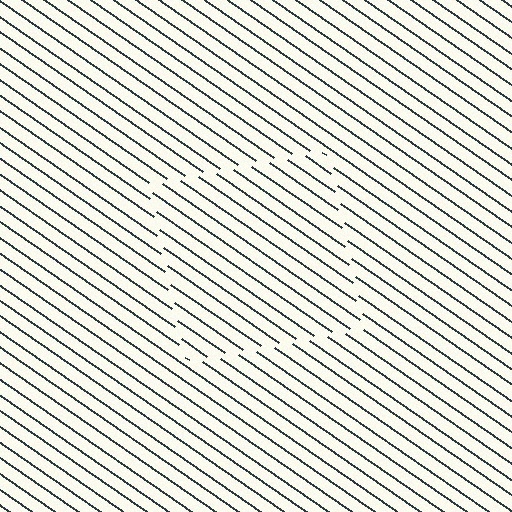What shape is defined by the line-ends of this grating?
An illusory square. The interior of the shape contains the same grating, shifted by half a period — the contour is defined by the phase discontinuity where line-ends from the inner and outer gratings abut.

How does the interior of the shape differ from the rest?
The interior of the shape contains the same grating, shifted by half a period — the contour is defined by the phase discontinuity where line-ends from the inner and outer gratings abut.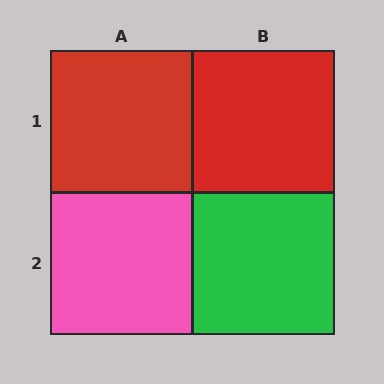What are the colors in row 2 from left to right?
Pink, green.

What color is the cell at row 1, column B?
Red.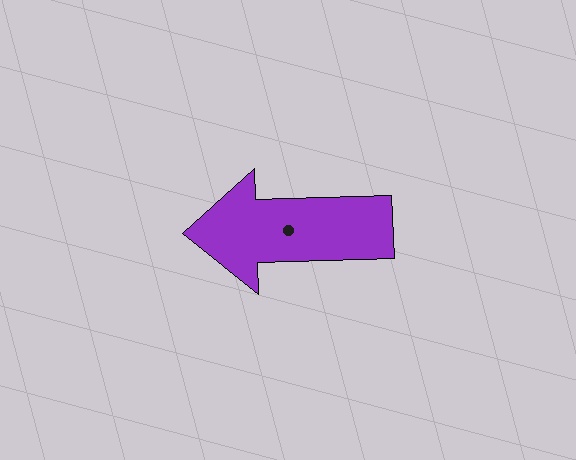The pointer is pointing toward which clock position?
Roughly 9 o'clock.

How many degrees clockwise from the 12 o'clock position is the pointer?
Approximately 268 degrees.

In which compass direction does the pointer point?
West.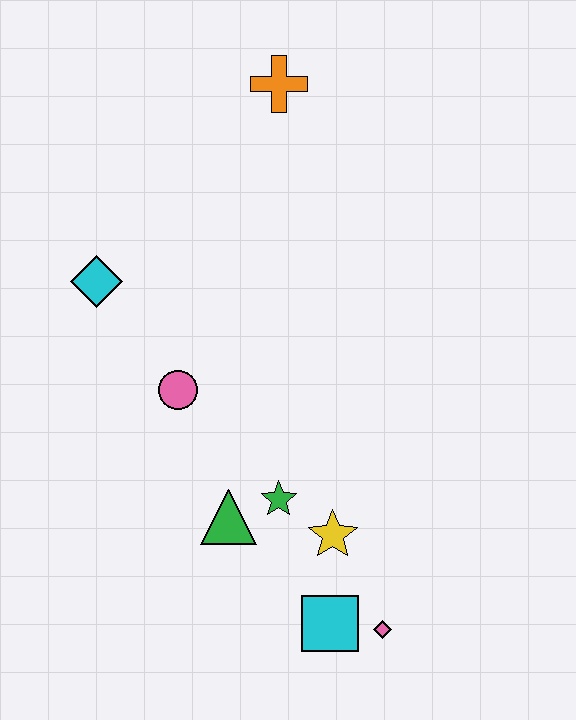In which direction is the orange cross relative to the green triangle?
The orange cross is above the green triangle.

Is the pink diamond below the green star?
Yes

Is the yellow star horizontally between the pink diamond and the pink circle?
Yes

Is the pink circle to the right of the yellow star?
No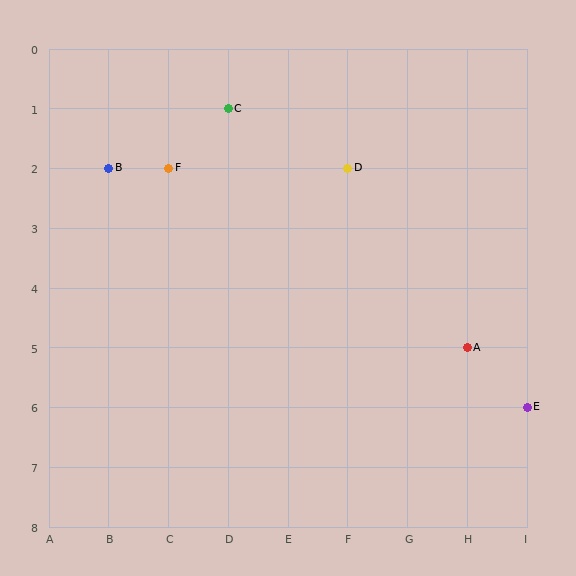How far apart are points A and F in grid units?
Points A and F are 5 columns and 3 rows apart (about 5.8 grid units diagonally).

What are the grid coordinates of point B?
Point B is at grid coordinates (B, 2).